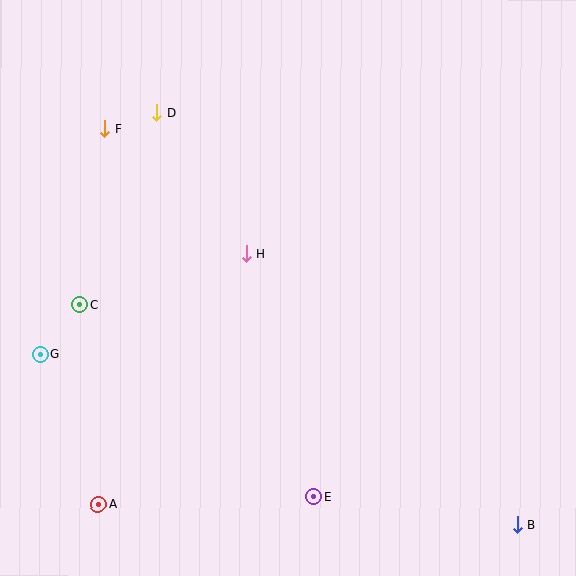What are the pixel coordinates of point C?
Point C is at (80, 304).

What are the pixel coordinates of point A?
Point A is at (98, 504).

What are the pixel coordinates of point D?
Point D is at (157, 113).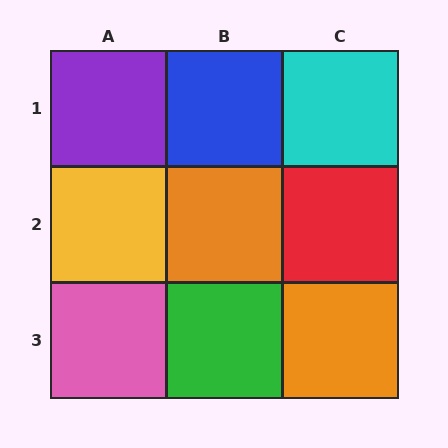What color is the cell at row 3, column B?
Green.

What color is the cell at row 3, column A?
Pink.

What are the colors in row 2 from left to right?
Yellow, orange, red.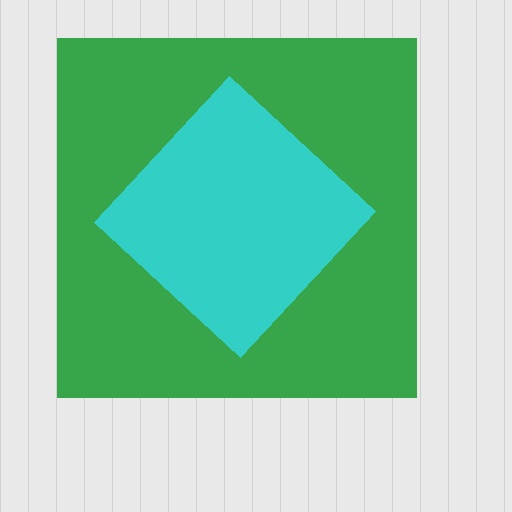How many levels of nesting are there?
2.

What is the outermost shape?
The green square.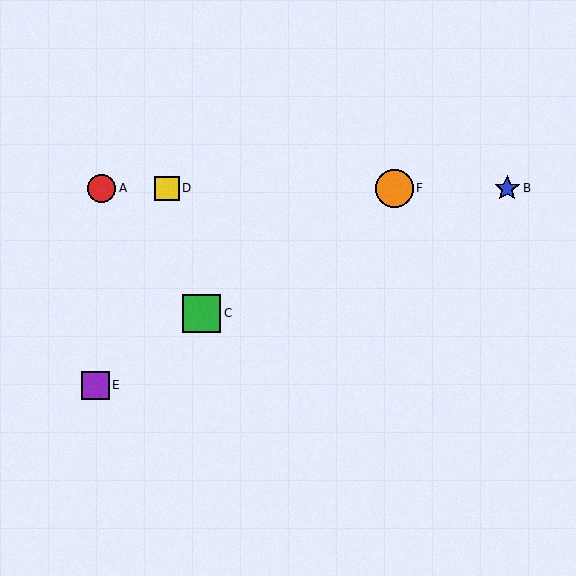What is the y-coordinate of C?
Object C is at y≈313.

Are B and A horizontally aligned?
Yes, both are at y≈188.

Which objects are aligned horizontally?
Objects A, B, D, F are aligned horizontally.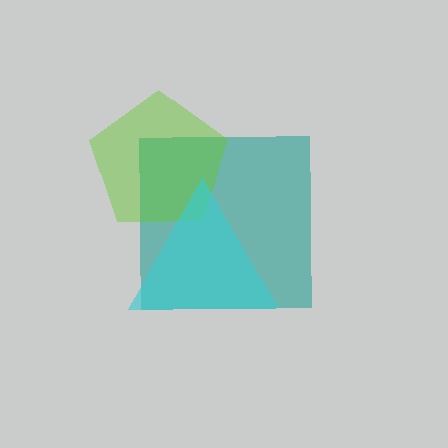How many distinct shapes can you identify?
There are 3 distinct shapes: a teal square, a lime pentagon, a cyan triangle.